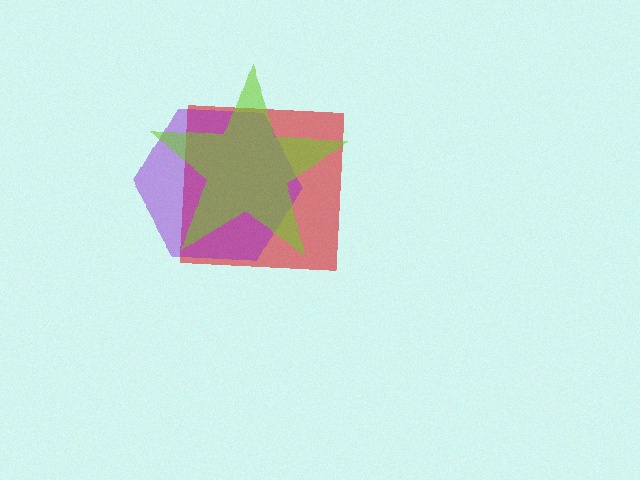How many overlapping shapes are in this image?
There are 3 overlapping shapes in the image.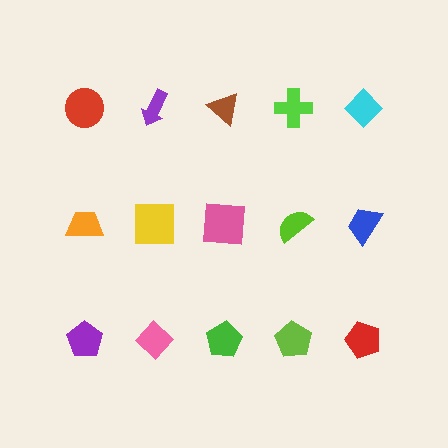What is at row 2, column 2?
A yellow square.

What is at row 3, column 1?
A purple pentagon.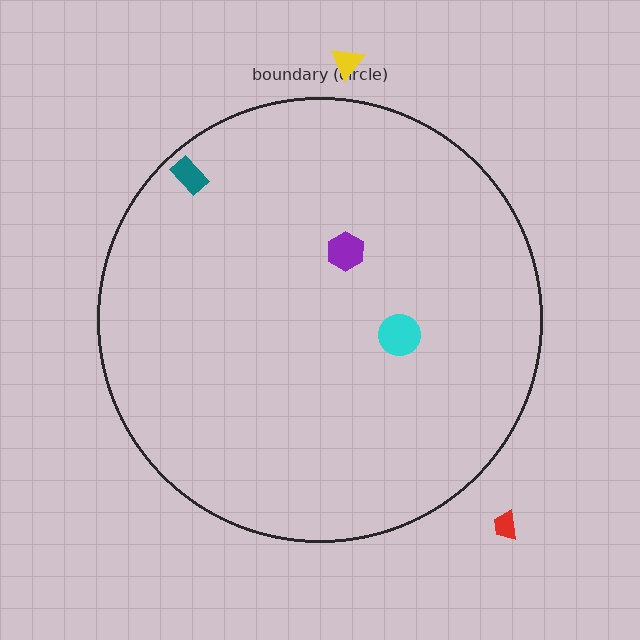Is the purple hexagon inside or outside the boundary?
Inside.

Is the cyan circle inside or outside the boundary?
Inside.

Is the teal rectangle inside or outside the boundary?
Inside.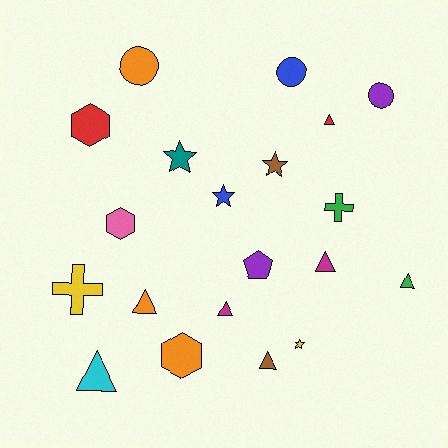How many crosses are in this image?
There are 2 crosses.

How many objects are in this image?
There are 20 objects.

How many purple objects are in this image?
There are 2 purple objects.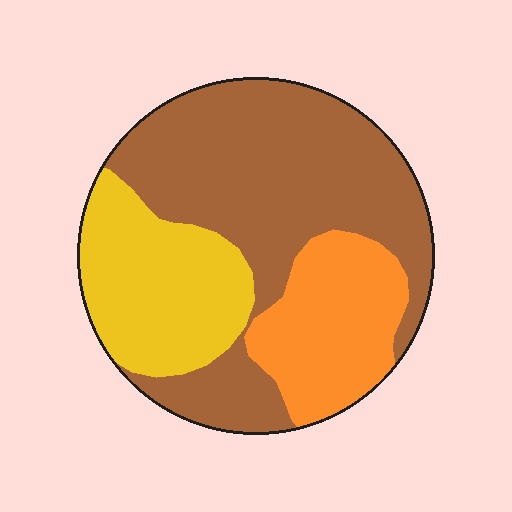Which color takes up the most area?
Brown, at roughly 55%.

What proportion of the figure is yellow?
Yellow covers 25% of the figure.